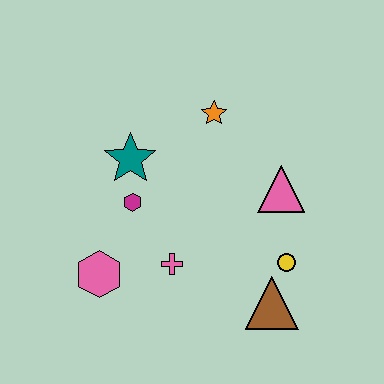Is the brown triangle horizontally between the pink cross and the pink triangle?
Yes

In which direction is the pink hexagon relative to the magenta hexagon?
The pink hexagon is below the magenta hexagon.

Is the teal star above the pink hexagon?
Yes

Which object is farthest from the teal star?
The brown triangle is farthest from the teal star.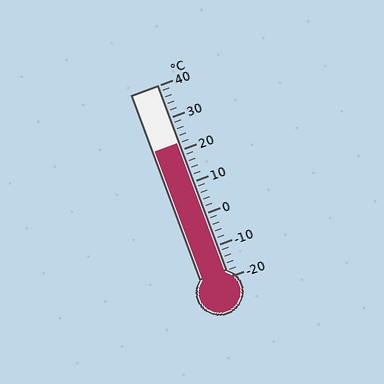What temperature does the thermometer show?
The thermometer shows approximately 22°C.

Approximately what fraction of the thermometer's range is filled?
The thermometer is filled to approximately 70% of its range.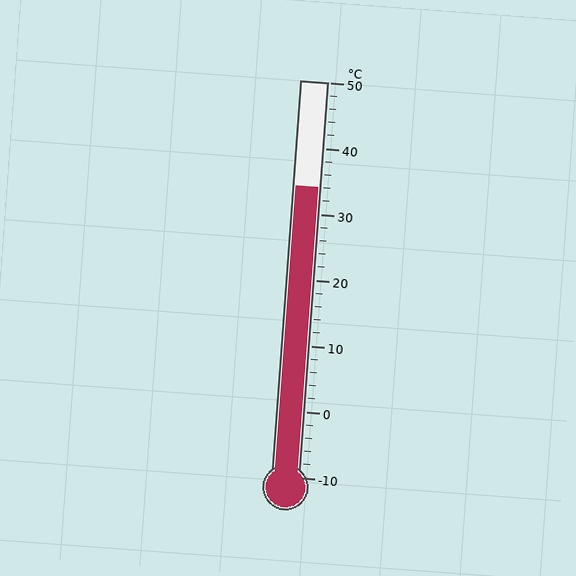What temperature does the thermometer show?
The thermometer shows approximately 34°C.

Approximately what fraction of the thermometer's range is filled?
The thermometer is filled to approximately 75% of its range.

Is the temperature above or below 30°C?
The temperature is above 30°C.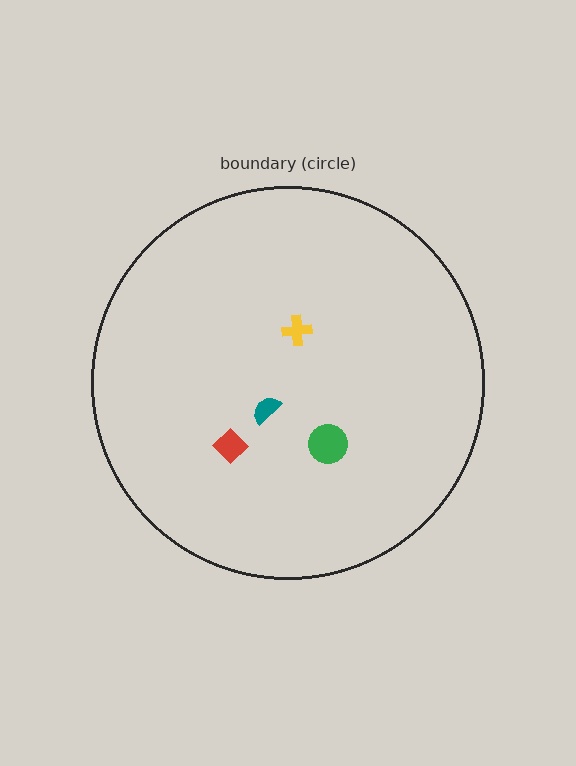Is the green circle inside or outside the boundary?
Inside.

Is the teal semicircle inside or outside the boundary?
Inside.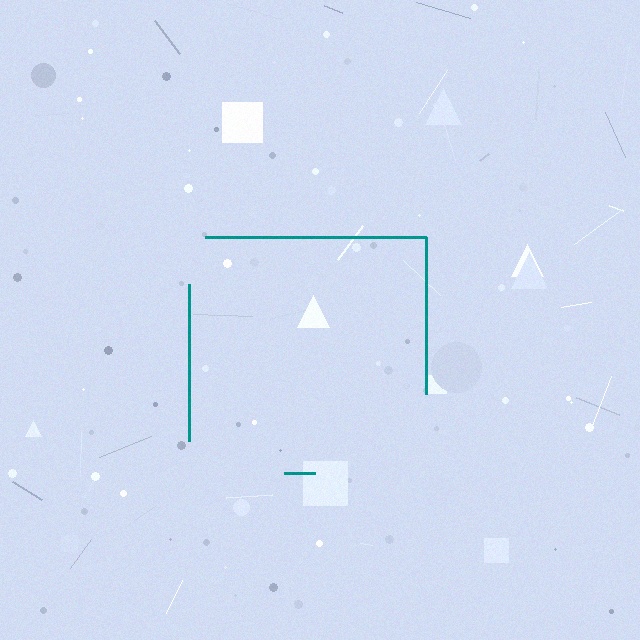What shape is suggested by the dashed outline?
The dashed outline suggests a square.